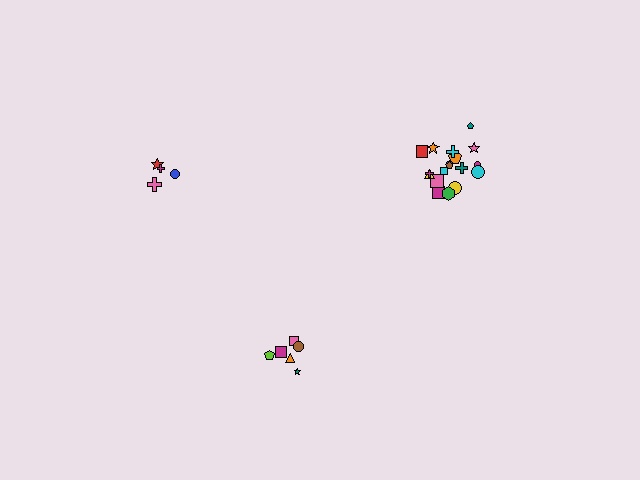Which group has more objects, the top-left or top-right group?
The top-right group.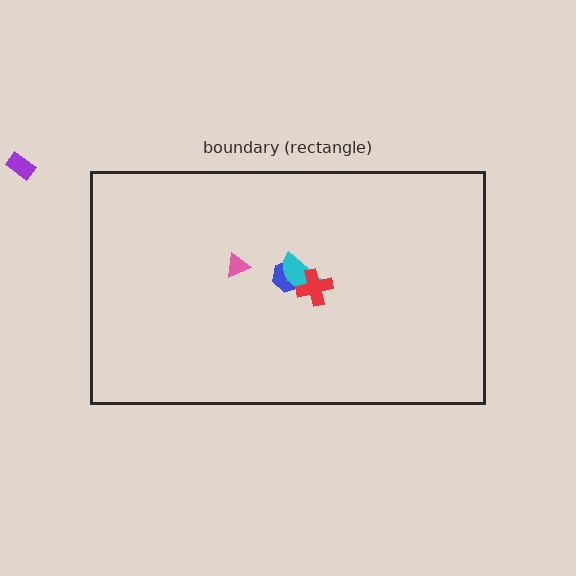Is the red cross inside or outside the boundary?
Inside.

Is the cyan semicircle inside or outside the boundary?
Inside.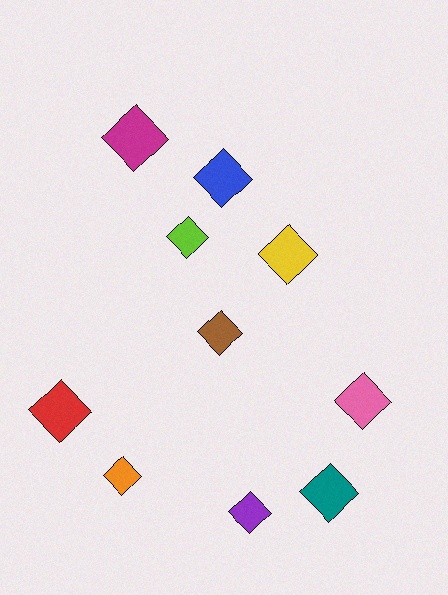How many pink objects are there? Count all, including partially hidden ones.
There is 1 pink object.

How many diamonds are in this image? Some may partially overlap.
There are 10 diamonds.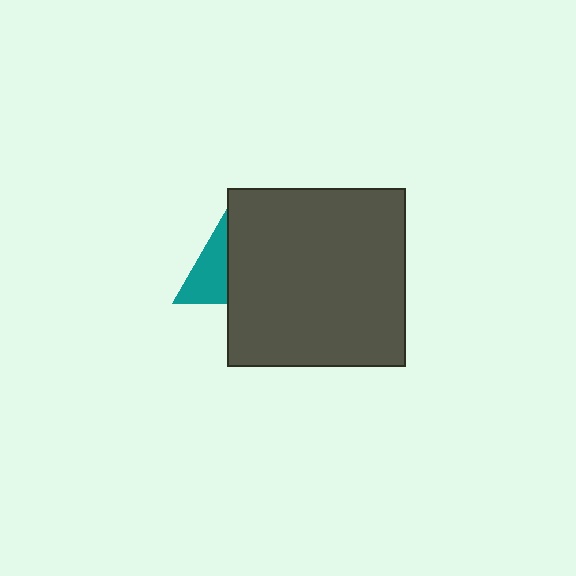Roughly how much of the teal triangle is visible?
About half of it is visible (roughly 48%).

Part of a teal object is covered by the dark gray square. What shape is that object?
It is a triangle.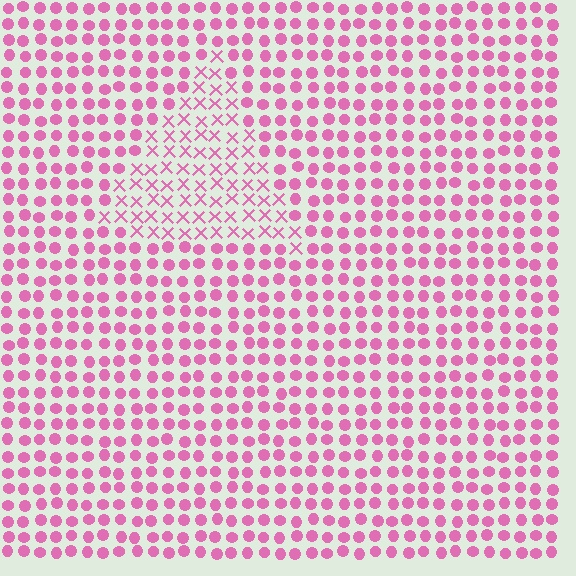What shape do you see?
I see a triangle.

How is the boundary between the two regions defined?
The boundary is defined by a change in element shape: X marks inside vs. circles outside. All elements share the same color and spacing.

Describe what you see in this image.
The image is filled with small pink elements arranged in a uniform grid. A triangle-shaped region contains X marks, while the surrounding area contains circles. The boundary is defined purely by the change in element shape.